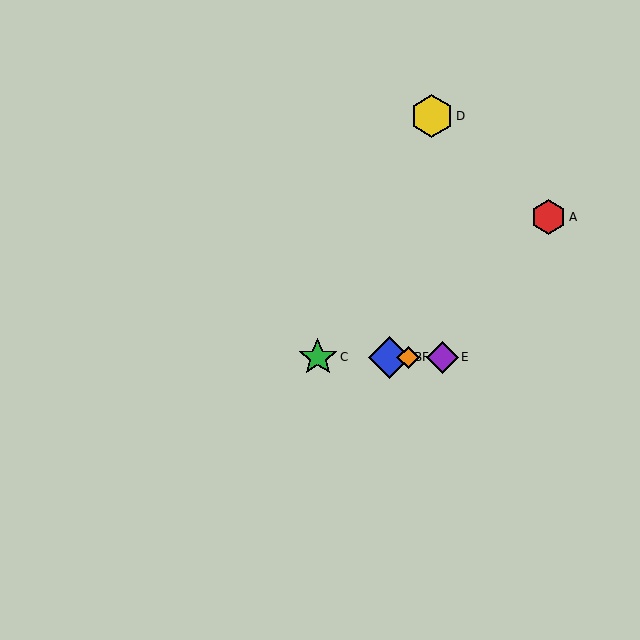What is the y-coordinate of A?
Object A is at y≈217.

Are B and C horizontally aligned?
Yes, both are at y≈357.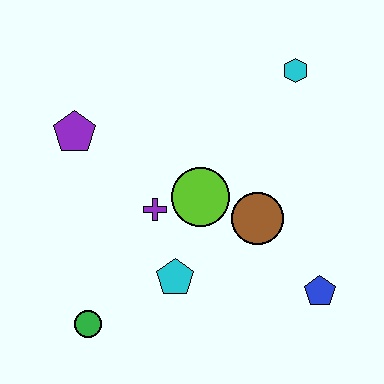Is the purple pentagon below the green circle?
No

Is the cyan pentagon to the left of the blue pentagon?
Yes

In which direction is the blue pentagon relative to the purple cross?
The blue pentagon is to the right of the purple cross.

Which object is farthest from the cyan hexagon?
The green circle is farthest from the cyan hexagon.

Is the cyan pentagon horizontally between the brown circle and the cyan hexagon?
No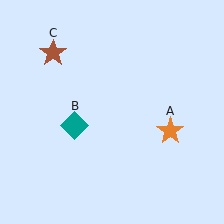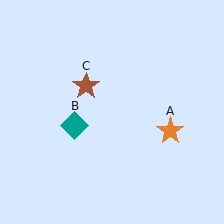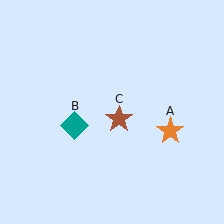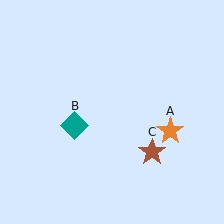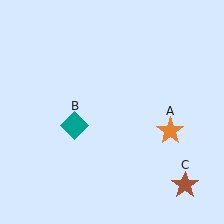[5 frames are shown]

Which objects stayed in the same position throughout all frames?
Orange star (object A) and teal diamond (object B) remained stationary.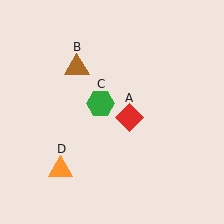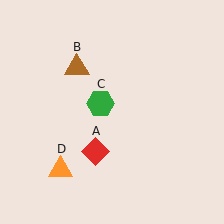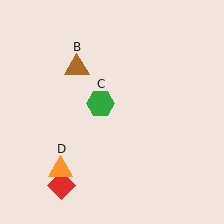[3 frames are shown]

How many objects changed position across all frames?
1 object changed position: red diamond (object A).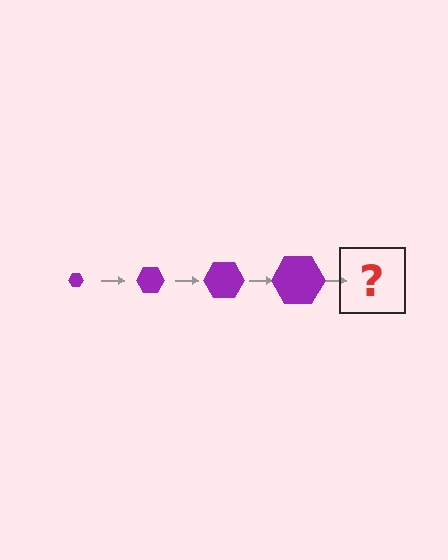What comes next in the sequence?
The next element should be a purple hexagon, larger than the previous one.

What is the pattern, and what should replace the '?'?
The pattern is that the hexagon gets progressively larger each step. The '?' should be a purple hexagon, larger than the previous one.